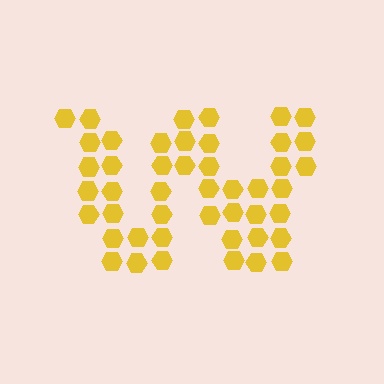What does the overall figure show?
The overall figure shows the letter W.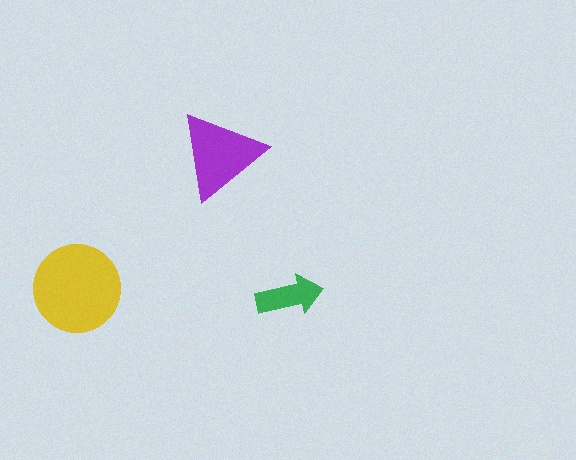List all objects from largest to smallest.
The yellow circle, the purple triangle, the green arrow.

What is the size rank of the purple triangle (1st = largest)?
2nd.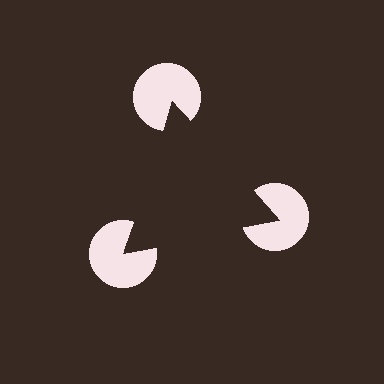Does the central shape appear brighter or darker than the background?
It typically appears slightly darker than the background, even though no actual brightness change is drawn.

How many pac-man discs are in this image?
There are 3 — one at each vertex of the illusory triangle.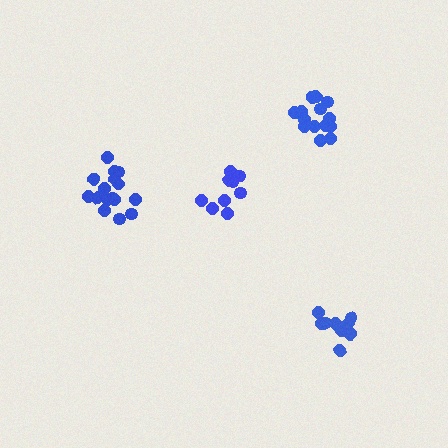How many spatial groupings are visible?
There are 4 spatial groupings.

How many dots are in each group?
Group 1: 10 dots, Group 2: 11 dots, Group 3: 15 dots, Group 4: 16 dots (52 total).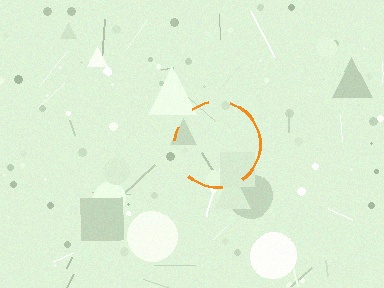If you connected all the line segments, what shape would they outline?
They would outline a circle.